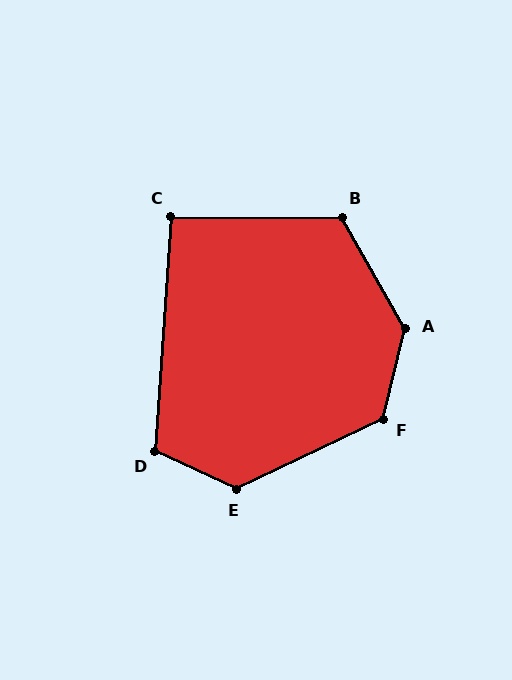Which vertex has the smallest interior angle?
C, at approximately 94 degrees.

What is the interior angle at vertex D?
Approximately 111 degrees (obtuse).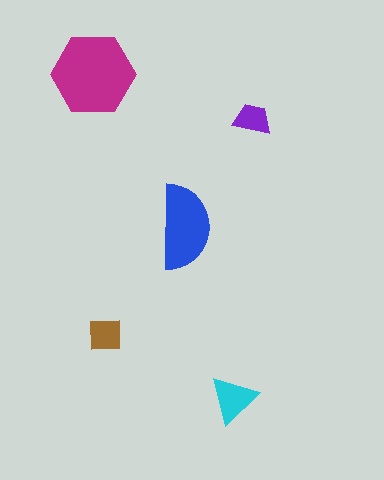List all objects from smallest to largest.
The purple trapezoid, the brown square, the cyan triangle, the blue semicircle, the magenta hexagon.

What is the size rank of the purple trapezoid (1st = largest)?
5th.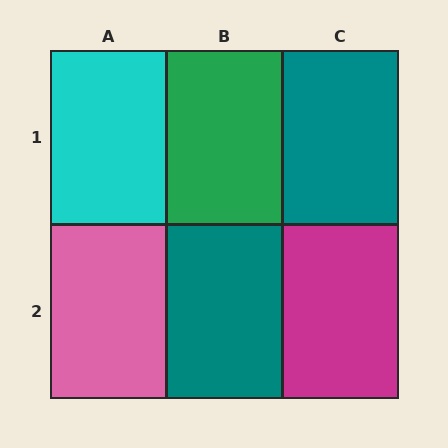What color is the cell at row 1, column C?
Teal.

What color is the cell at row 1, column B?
Green.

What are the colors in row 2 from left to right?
Pink, teal, magenta.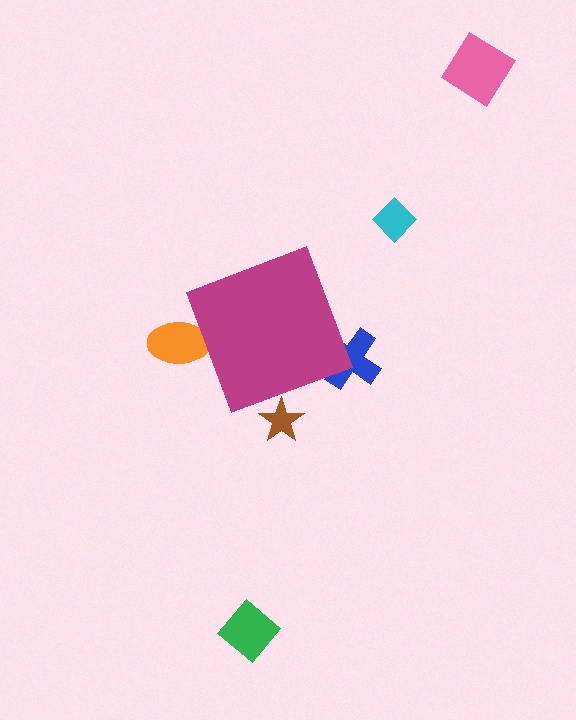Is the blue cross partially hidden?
Yes, the blue cross is partially hidden behind the magenta diamond.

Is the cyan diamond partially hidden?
No, the cyan diamond is fully visible.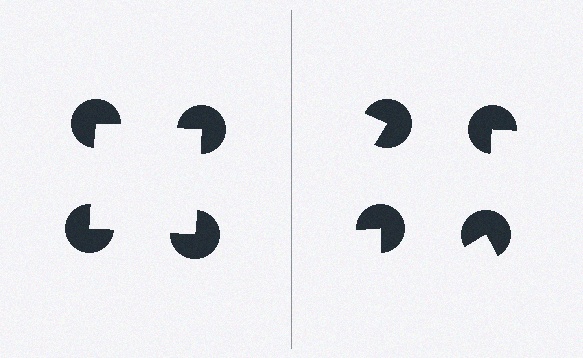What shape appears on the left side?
An illusory square.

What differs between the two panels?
The pac-man discs are positioned identically on both sides; only the wedge orientations differ. On the left they align to a square; on the right they are misaligned.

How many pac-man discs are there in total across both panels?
8 — 4 on each side.